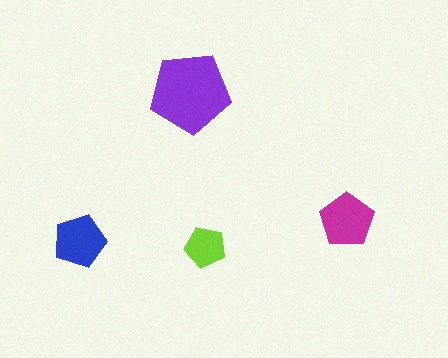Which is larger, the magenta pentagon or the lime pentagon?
The magenta one.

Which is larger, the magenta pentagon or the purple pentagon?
The purple one.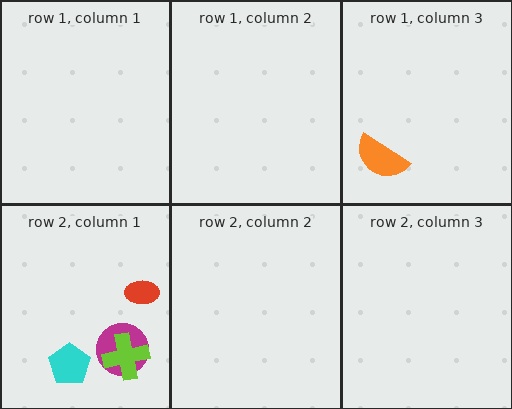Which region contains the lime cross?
The row 2, column 1 region.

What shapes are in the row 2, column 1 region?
The magenta circle, the cyan pentagon, the lime cross, the red ellipse.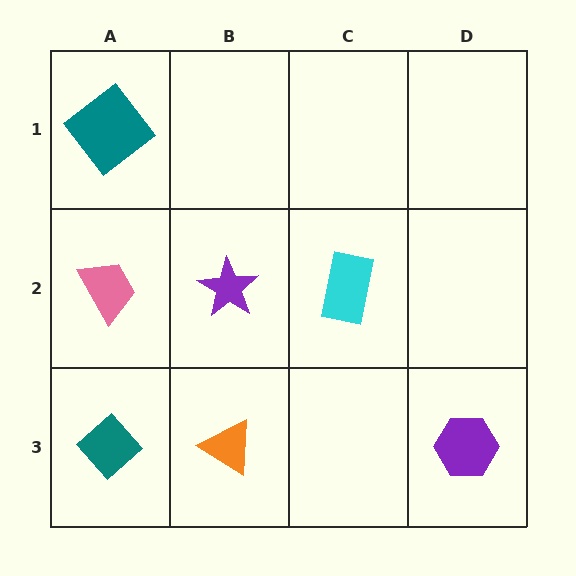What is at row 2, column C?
A cyan rectangle.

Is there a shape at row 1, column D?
No, that cell is empty.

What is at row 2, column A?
A pink trapezoid.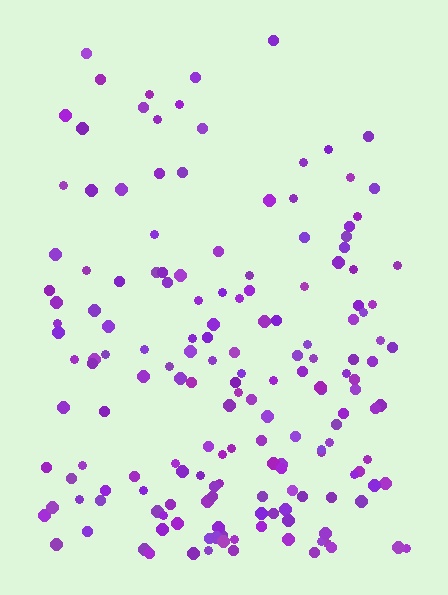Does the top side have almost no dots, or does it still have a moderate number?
Still a moderate number, just noticeably fewer than the bottom.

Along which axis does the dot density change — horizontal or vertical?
Vertical.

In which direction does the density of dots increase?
From top to bottom, with the bottom side densest.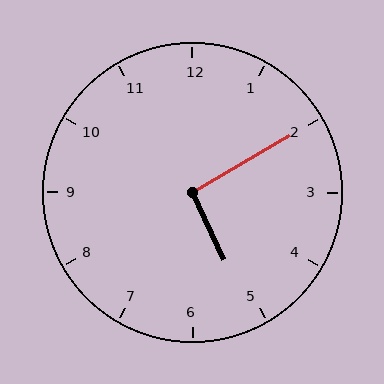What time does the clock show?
5:10.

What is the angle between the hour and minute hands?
Approximately 95 degrees.